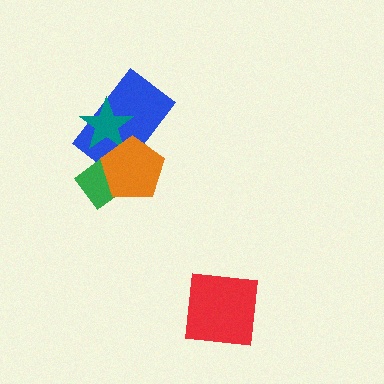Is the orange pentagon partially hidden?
No, no other shape covers it.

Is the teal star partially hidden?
Yes, it is partially covered by another shape.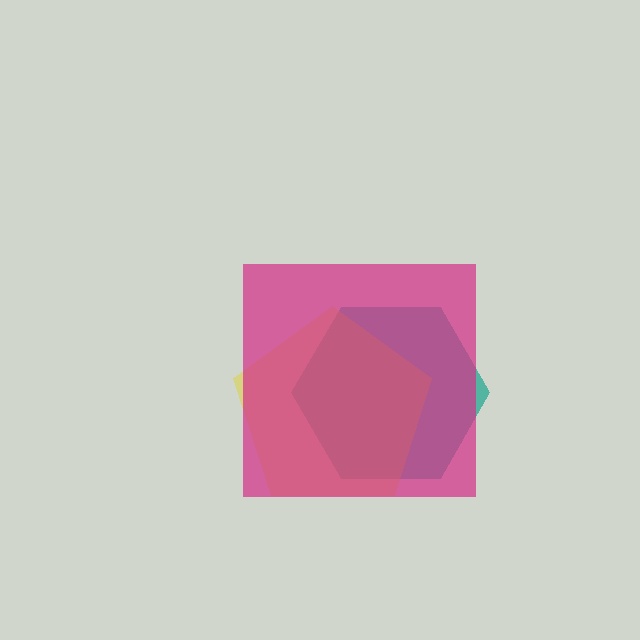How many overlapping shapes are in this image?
There are 3 overlapping shapes in the image.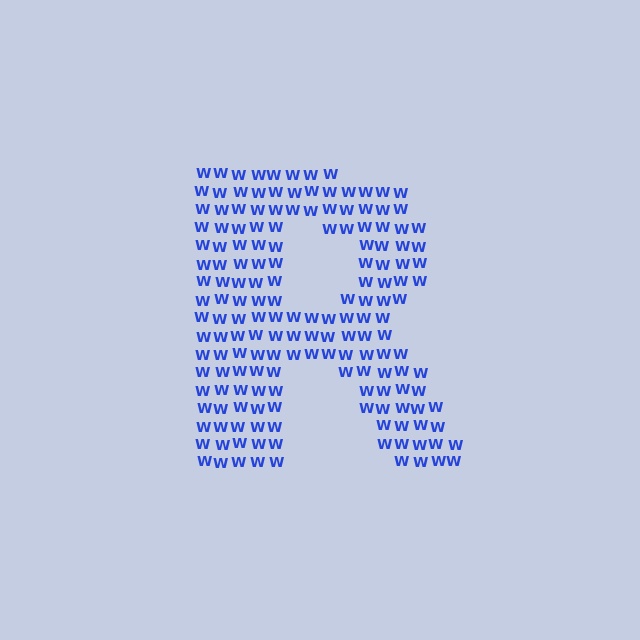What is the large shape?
The large shape is the letter R.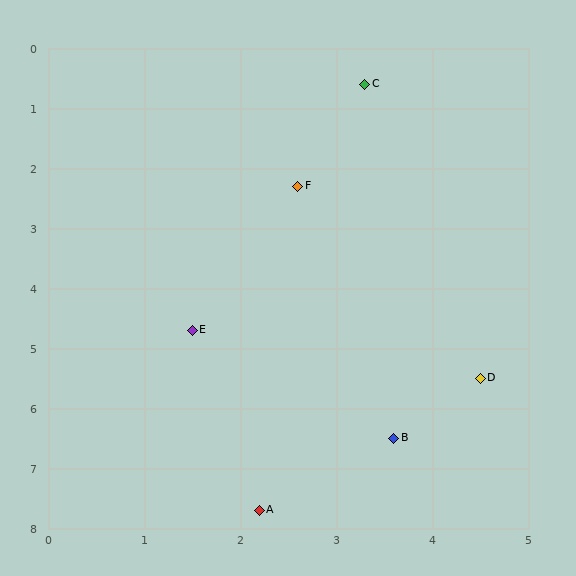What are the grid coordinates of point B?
Point B is at approximately (3.6, 6.5).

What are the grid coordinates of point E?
Point E is at approximately (1.5, 4.7).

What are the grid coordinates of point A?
Point A is at approximately (2.2, 7.7).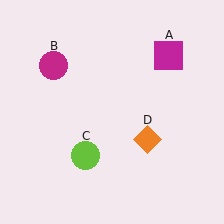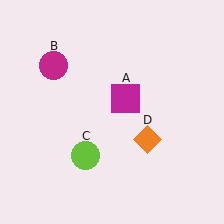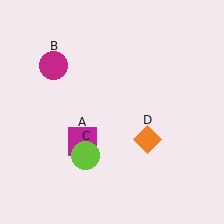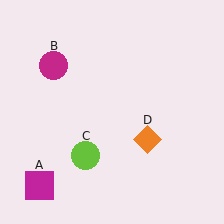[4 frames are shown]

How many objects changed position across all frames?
1 object changed position: magenta square (object A).